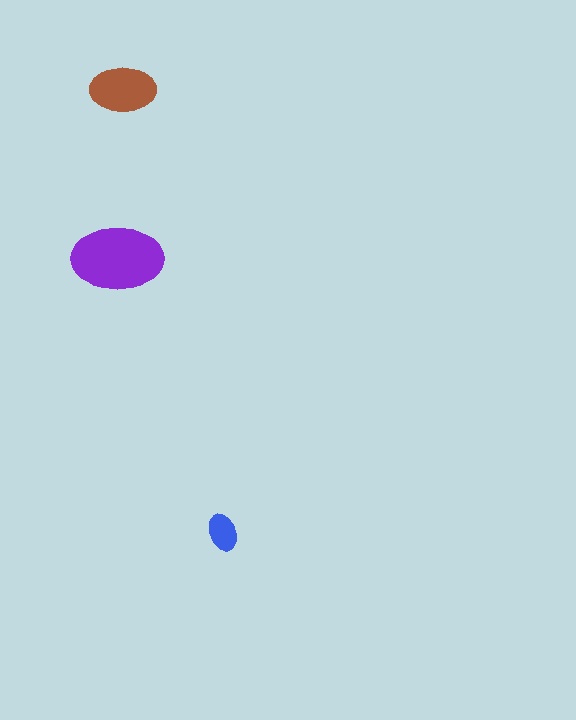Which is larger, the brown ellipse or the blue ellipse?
The brown one.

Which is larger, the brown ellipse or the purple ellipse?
The purple one.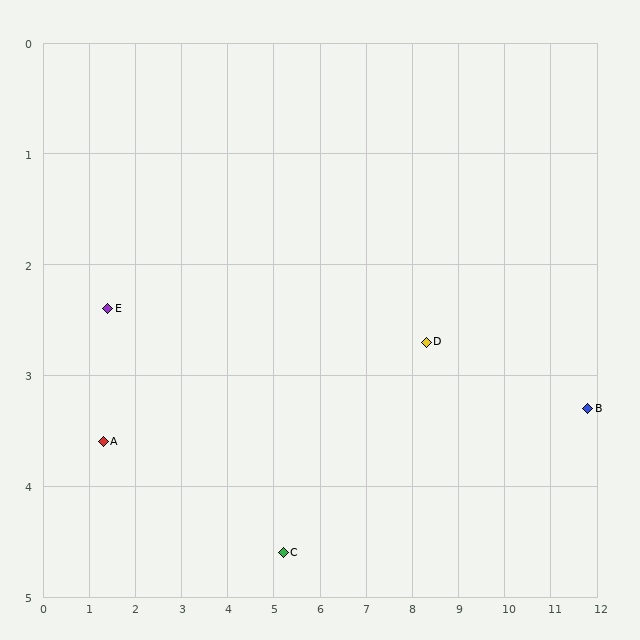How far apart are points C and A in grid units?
Points C and A are about 4.0 grid units apart.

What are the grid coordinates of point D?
Point D is at approximately (8.3, 2.7).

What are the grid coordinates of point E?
Point E is at approximately (1.4, 2.4).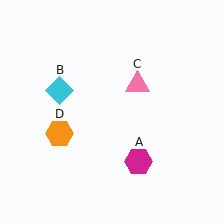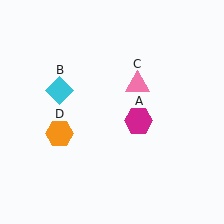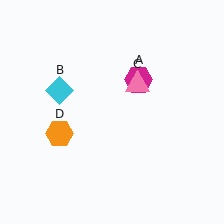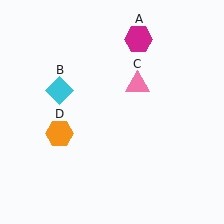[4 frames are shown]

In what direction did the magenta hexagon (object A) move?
The magenta hexagon (object A) moved up.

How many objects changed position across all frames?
1 object changed position: magenta hexagon (object A).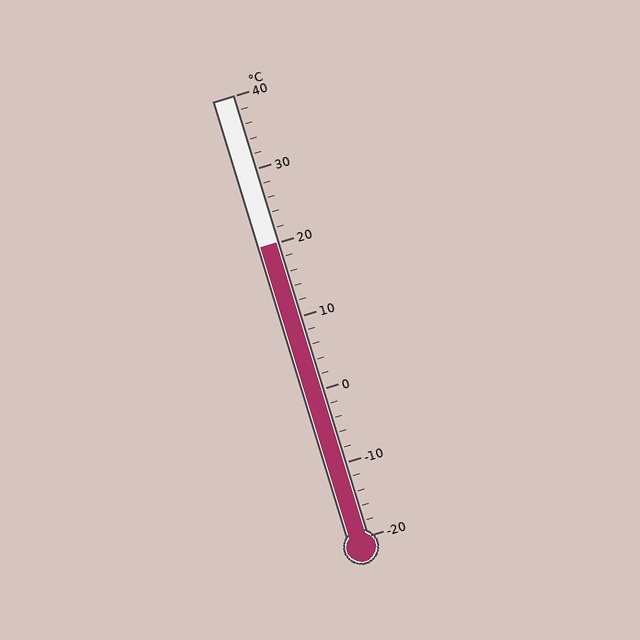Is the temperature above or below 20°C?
The temperature is at 20°C.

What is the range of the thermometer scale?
The thermometer scale ranges from -20°C to 40°C.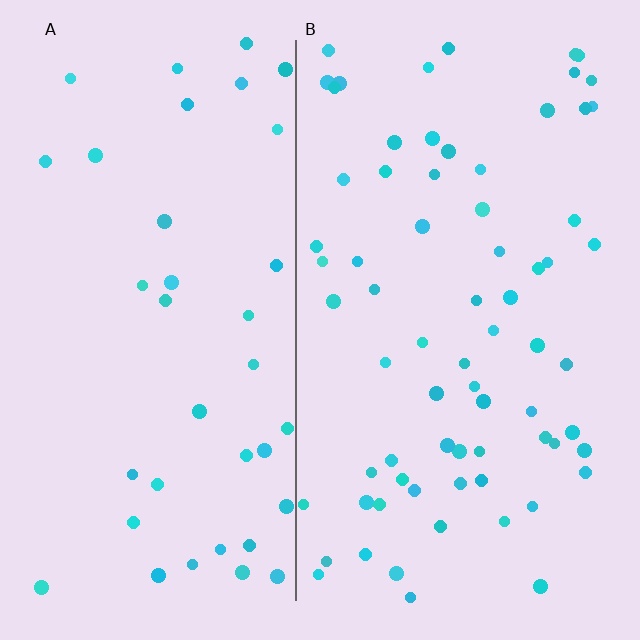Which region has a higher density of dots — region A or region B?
B (the right).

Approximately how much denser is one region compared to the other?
Approximately 1.9× — region B over region A.